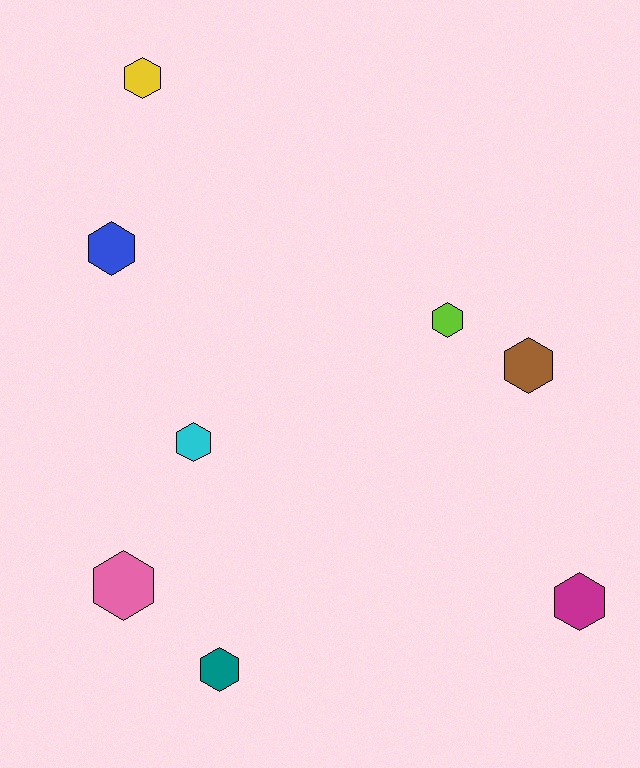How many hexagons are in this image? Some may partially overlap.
There are 8 hexagons.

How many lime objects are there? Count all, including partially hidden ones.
There is 1 lime object.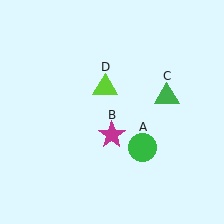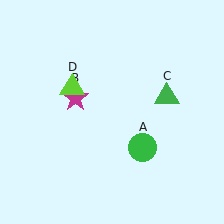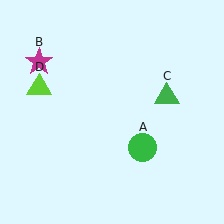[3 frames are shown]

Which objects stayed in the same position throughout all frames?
Green circle (object A) and green triangle (object C) remained stationary.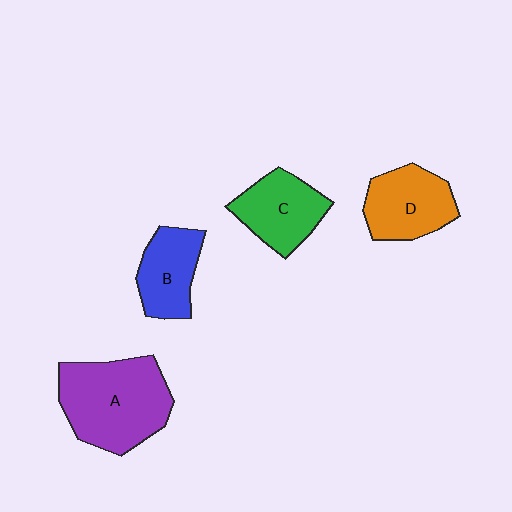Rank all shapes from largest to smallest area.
From largest to smallest: A (purple), D (orange), C (green), B (blue).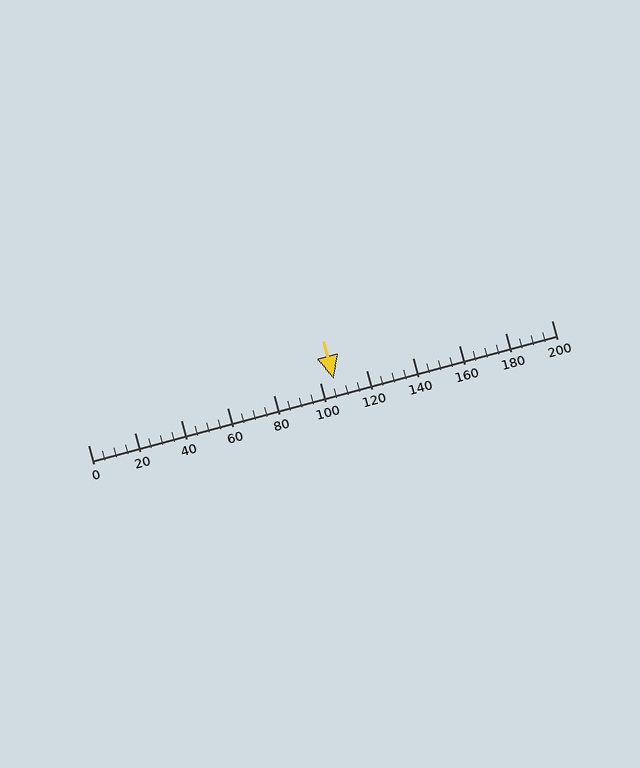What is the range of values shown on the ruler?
The ruler shows values from 0 to 200.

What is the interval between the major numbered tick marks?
The major tick marks are spaced 20 units apart.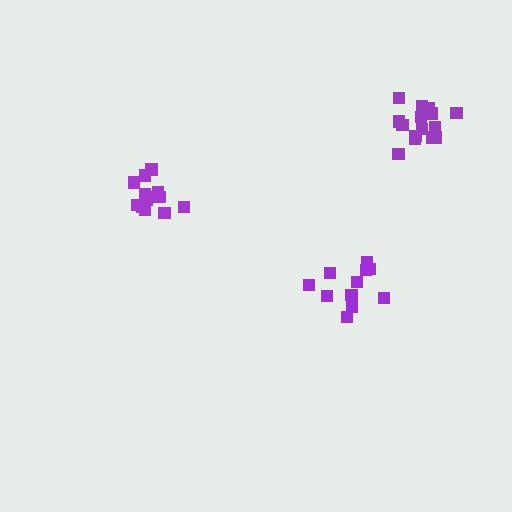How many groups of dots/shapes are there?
There are 3 groups.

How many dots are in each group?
Group 1: 11 dots, Group 2: 13 dots, Group 3: 15 dots (39 total).